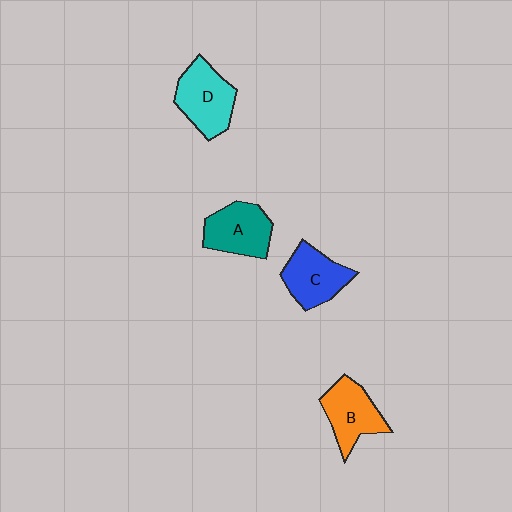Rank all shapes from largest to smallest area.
From largest to smallest: D (cyan), A (teal), B (orange), C (blue).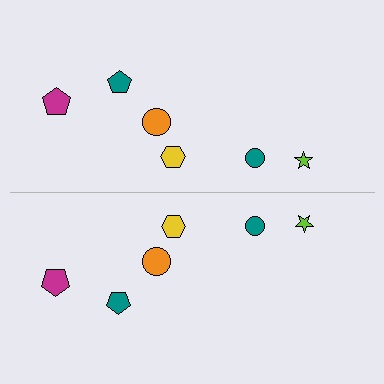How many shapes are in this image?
There are 12 shapes in this image.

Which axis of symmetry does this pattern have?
The pattern has a horizontal axis of symmetry running through the center of the image.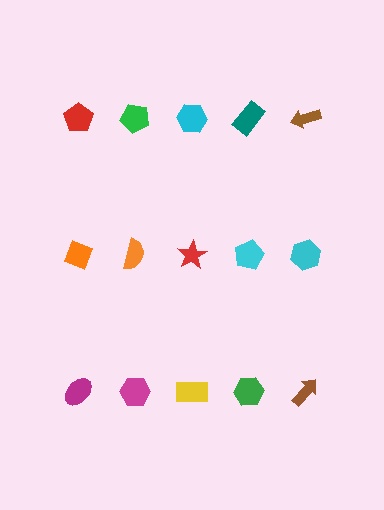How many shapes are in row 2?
5 shapes.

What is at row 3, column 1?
A magenta ellipse.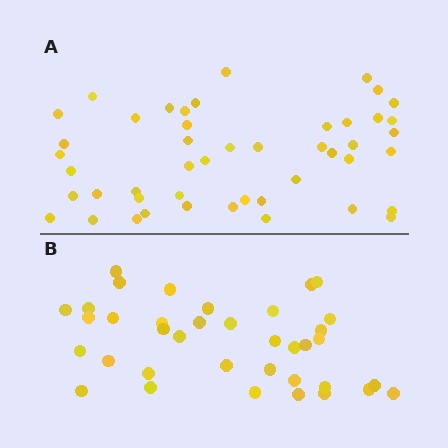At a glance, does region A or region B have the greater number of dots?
Region A (the top region) has more dots.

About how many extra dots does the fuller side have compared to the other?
Region A has roughly 10 or so more dots than region B.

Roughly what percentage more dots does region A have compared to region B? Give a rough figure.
About 25% more.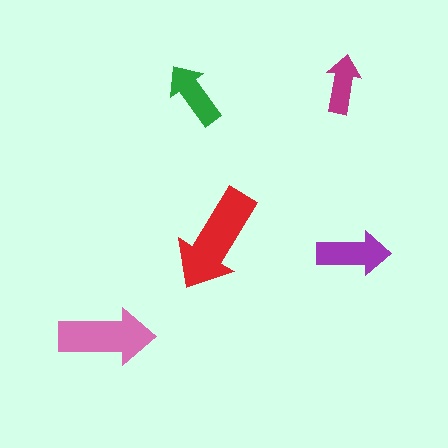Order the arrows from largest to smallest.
the red one, the pink one, the purple one, the green one, the magenta one.